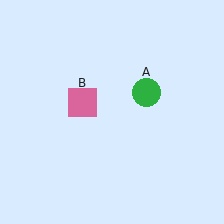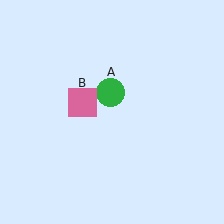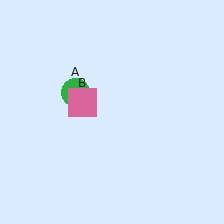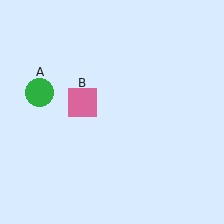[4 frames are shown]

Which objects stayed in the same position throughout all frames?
Pink square (object B) remained stationary.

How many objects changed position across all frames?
1 object changed position: green circle (object A).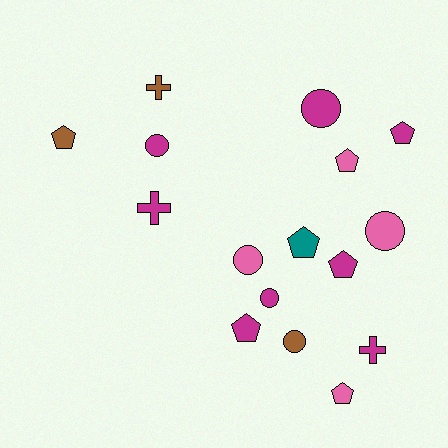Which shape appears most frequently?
Pentagon, with 7 objects.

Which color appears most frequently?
Magenta, with 8 objects.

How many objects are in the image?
There are 16 objects.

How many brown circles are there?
There is 1 brown circle.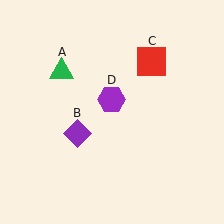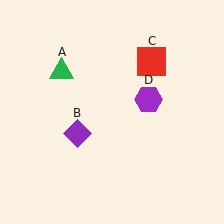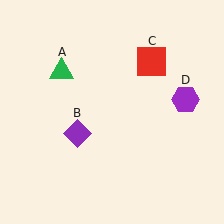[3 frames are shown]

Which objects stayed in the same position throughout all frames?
Green triangle (object A) and purple diamond (object B) and red square (object C) remained stationary.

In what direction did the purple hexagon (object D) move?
The purple hexagon (object D) moved right.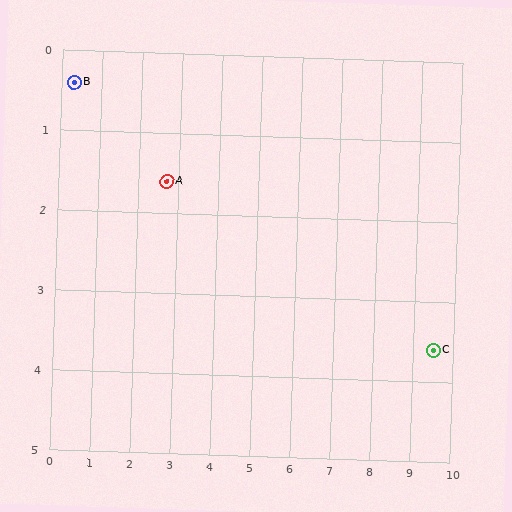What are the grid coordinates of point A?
Point A is at approximately (2.7, 1.6).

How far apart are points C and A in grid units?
Points C and A are about 7.1 grid units apart.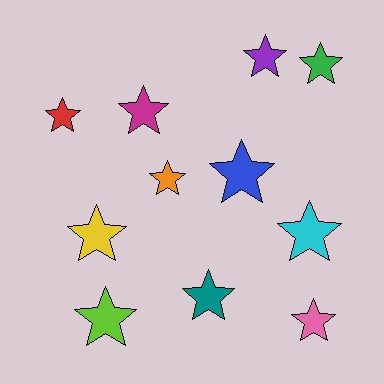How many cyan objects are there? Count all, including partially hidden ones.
There is 1 cyan object.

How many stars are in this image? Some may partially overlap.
There are 11 stars.